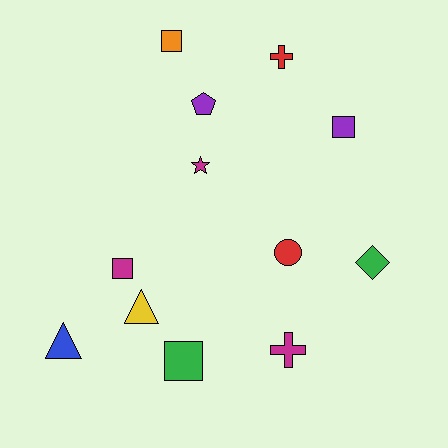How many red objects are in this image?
There are 2 red objects.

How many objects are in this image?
There are 12 objects.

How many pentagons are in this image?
There is 1 pentagon.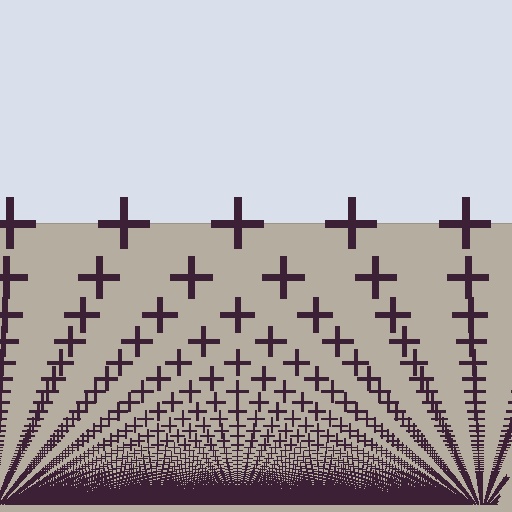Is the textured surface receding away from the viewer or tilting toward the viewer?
The surface appears to tilt toward the viewer. Texture elements get larger and sparser toward the top.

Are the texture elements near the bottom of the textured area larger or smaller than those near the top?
Smaller. The gradient is inverted — elements near the bottom are smaller and denser.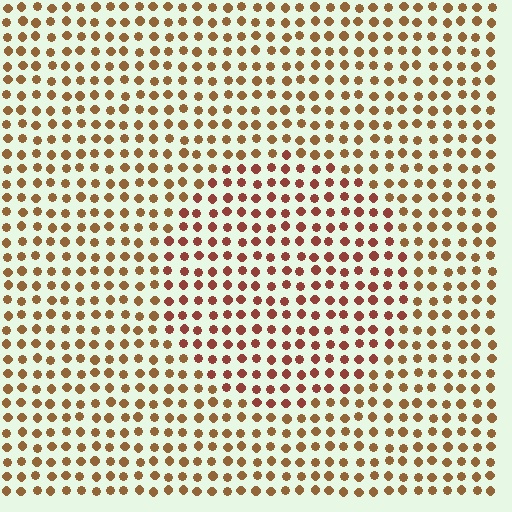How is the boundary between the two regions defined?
The boundary is defined purely by a slight shift in hue (about 26 degrees). Spacing, size, and orientation are identical on both sides.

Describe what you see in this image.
The image is filled with small brown elements in a uniform arrangement. A circle-shaped region is visible where the elements are tinted to a slightly different hue, forming a subtle color boundary.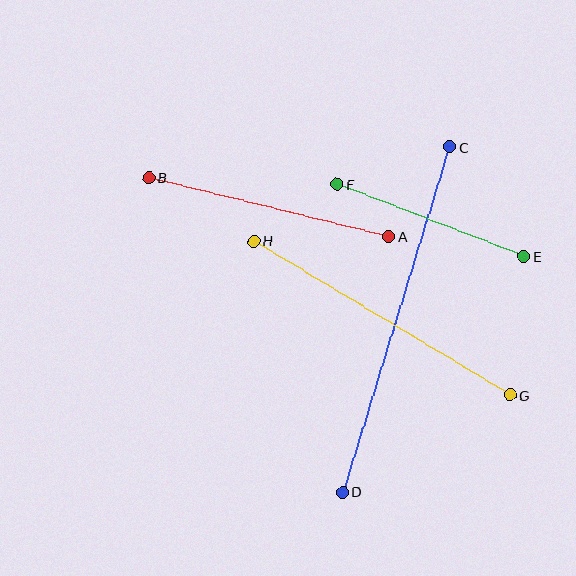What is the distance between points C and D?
The distance is approximately 361 pixels.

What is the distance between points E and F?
The distance is approximately 200 pixels.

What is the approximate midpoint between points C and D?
The midpoint is at approximately (396, 320) pixels.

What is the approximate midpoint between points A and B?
The midpoint is at approximately (269, 207) pixels.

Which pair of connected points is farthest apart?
Points C and D are farthest apart.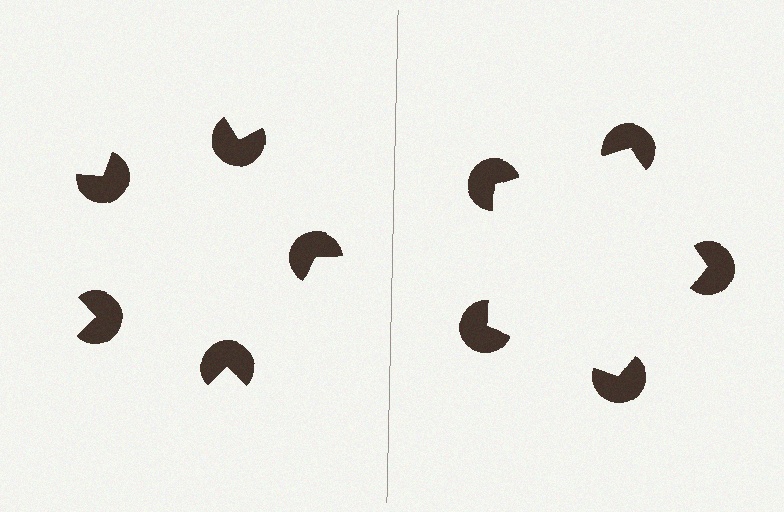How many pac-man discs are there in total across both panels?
10 — 5 on each side.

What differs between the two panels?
The pac-man discs are positioned identically on both sides; only the wedge orientations differ. On the right they align to a pentagon; on the left they are misaligned.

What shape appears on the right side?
An illusory pentagon.